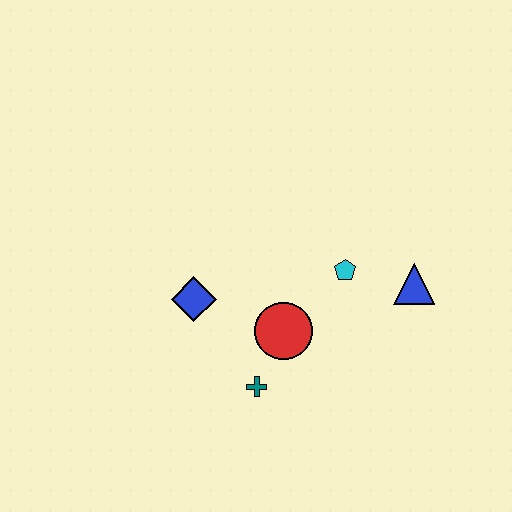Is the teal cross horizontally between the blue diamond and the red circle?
Yes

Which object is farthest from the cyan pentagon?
The blue diamond is farthest from the cyan pentagon.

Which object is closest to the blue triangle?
The cyan pentagon is closest to the blue triangle.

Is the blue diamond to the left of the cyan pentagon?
Yes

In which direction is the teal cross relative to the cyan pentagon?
The teal cross is below the cyan pentagon.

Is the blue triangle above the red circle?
Yes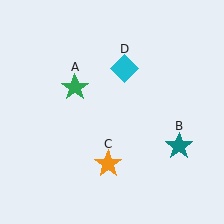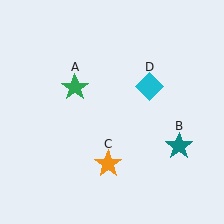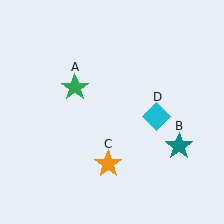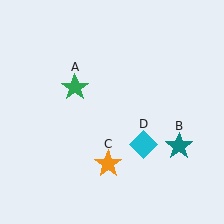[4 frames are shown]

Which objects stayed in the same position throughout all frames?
Green star (object A) and teal star (object B) and orange star (object C) remained stationary.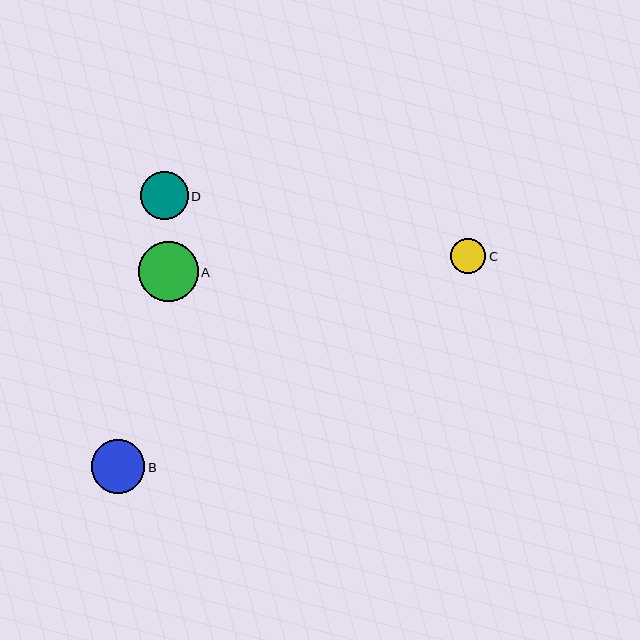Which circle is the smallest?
Circle C is the smallest with a size of approximately 35 pixels.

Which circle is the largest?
Circle A is the largest with a size of approximately 60 pixels.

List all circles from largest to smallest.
From largest to smallest: A, B, D, C.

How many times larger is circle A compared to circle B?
Circle A is approximately 1.1 times the size of circle B.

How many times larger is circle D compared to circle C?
Circle D is approximately 1.4 times the size of circle C.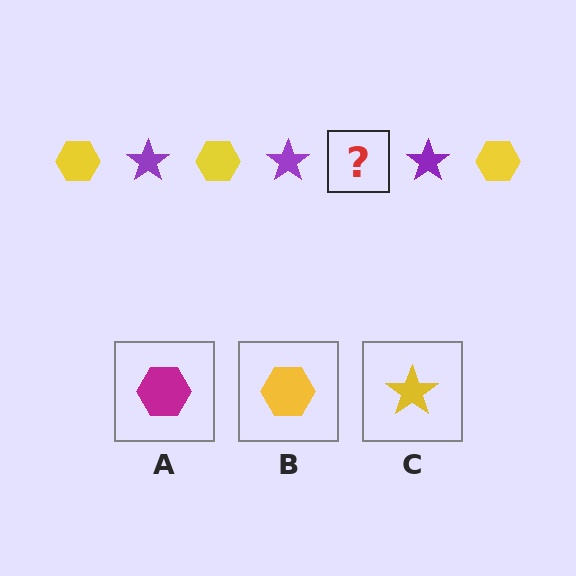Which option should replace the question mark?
Option B.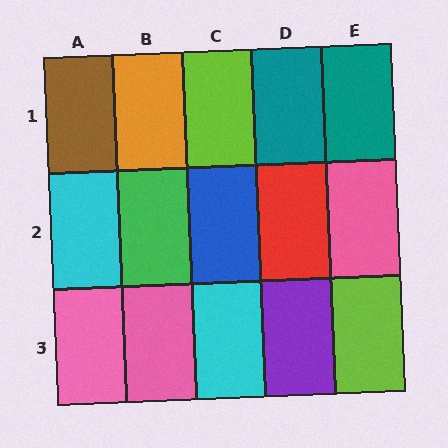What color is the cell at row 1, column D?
Teal.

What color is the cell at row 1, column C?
Lime.